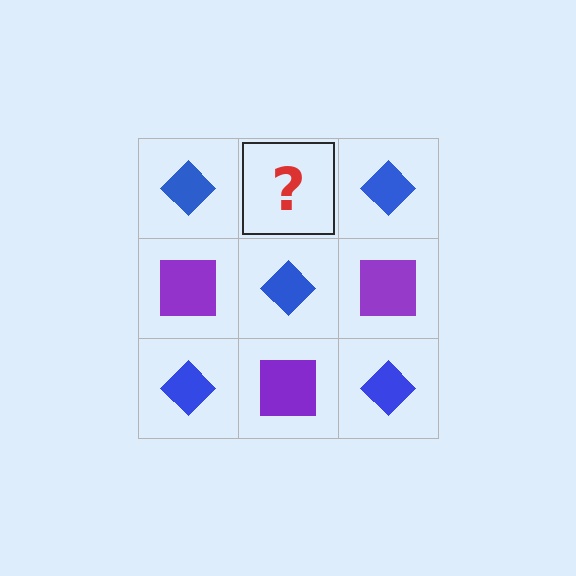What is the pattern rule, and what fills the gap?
The rule is that it alternates blue diamond and purple square in a checkerboard pattern. The gap should be filled with a purple square.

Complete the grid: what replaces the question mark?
The question mark should be replaced with a purple square.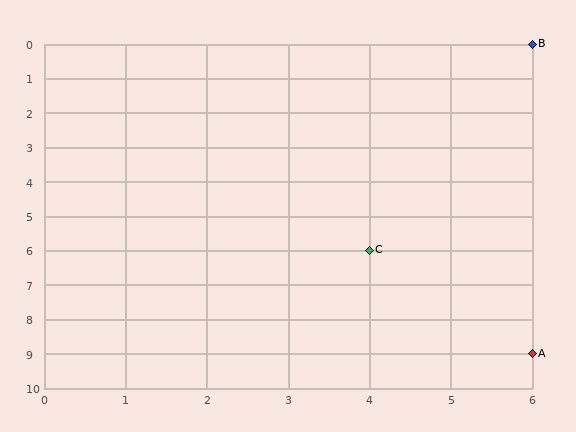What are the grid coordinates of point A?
Point A is at grid coordinates (6, 9).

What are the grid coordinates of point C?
Point C is at grid coordinates (4, 6).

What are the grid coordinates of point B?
Point B is at grid coordinates (6, 0).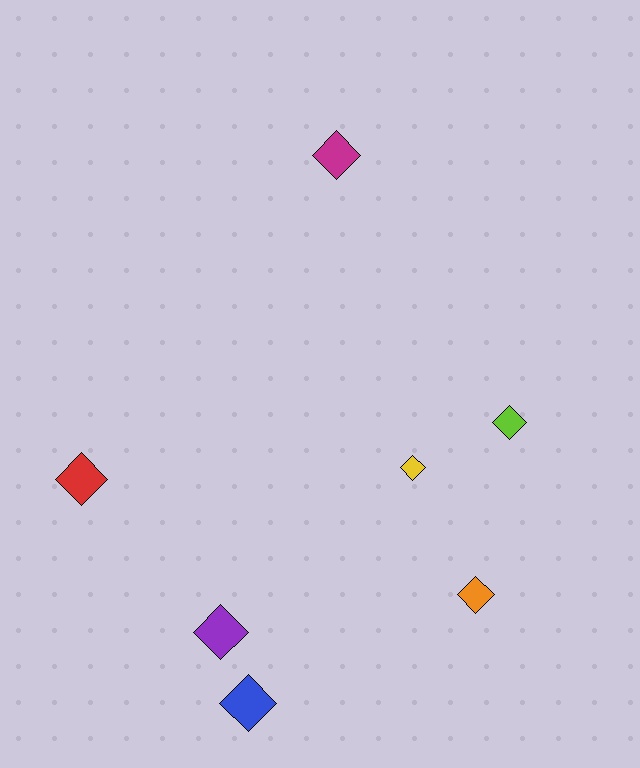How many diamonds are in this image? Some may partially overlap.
There are 7 diamonds.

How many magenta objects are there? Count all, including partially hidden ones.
There is 1 magenta object.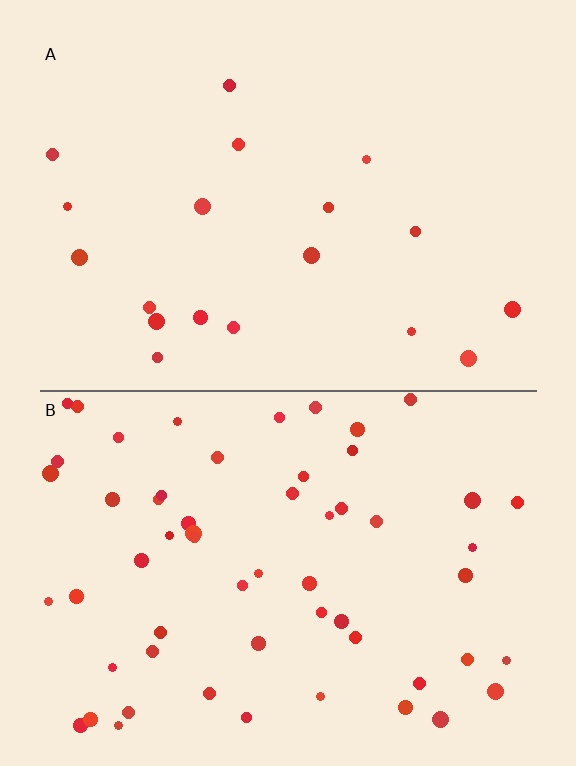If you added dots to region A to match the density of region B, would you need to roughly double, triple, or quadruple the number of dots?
Approximately triple.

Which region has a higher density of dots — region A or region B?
B (the bottom).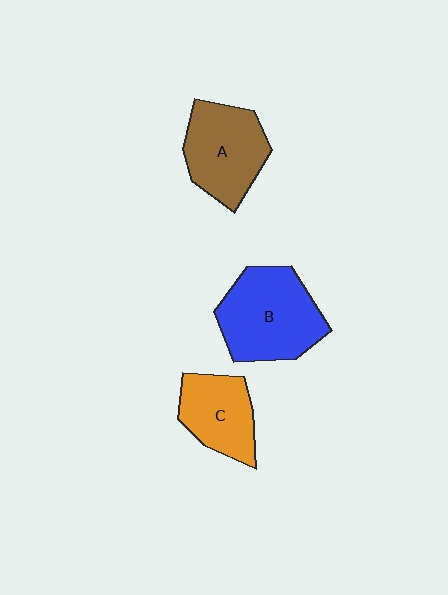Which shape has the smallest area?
Shape C (orange).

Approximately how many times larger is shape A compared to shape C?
Approximately 1.2 times.